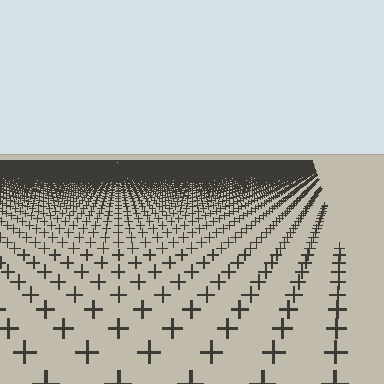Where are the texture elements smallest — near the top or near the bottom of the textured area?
Near the top.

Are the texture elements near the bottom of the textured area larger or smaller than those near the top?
Larger. Near the bottom, elements are closer to the viewer and appear at a bigger on-screen size.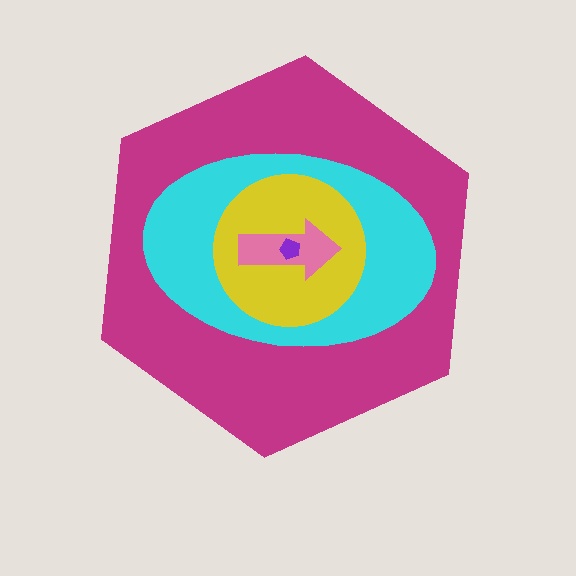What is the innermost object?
The purple pentagon.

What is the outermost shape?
The magenta hexagon.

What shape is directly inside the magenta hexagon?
The cyan ellipse.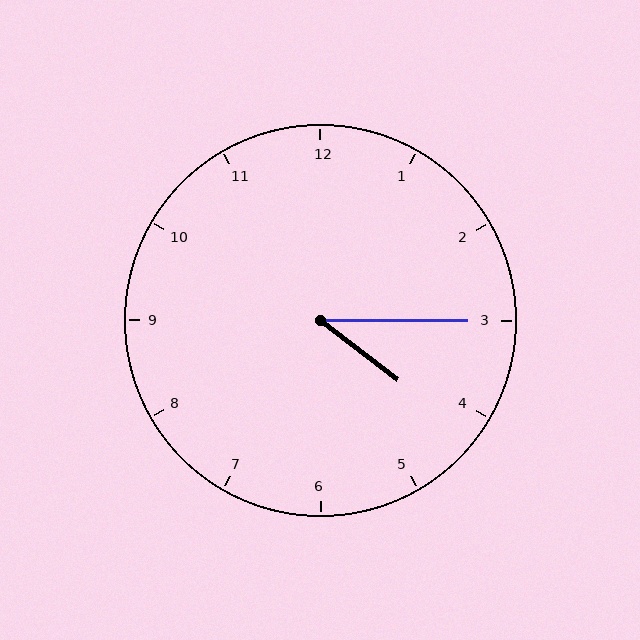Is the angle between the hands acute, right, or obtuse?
It is acute.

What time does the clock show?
4:15.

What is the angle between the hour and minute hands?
Approximately 38 degrees.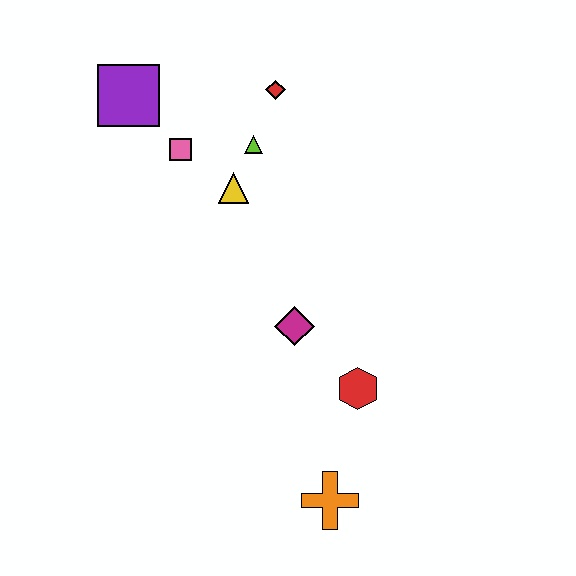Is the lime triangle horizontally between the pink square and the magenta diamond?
Yes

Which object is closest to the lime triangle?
The yellow triangle is closest to the lime triangle.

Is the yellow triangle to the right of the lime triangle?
No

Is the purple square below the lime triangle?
No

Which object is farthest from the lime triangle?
The orange cross is farthest from the lime triangle.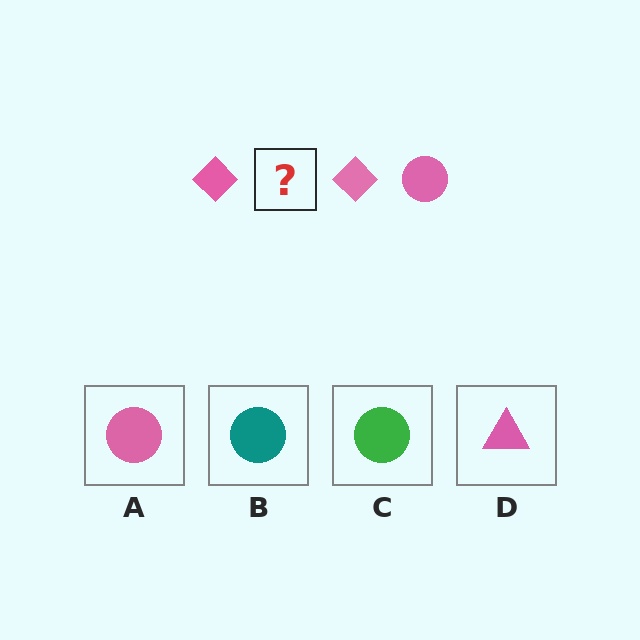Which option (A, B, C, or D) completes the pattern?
A.